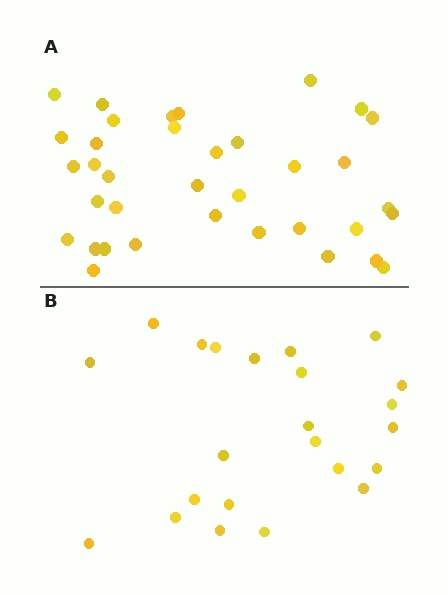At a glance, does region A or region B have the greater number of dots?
Region A (the top region) has more dots.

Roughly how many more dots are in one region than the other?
Region A has approximately 15 more dots than region B.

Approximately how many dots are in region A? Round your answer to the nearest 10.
About 40 dots. (The exact count is 36, which rounds to 40.)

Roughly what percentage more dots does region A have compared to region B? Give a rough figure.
About 55% more.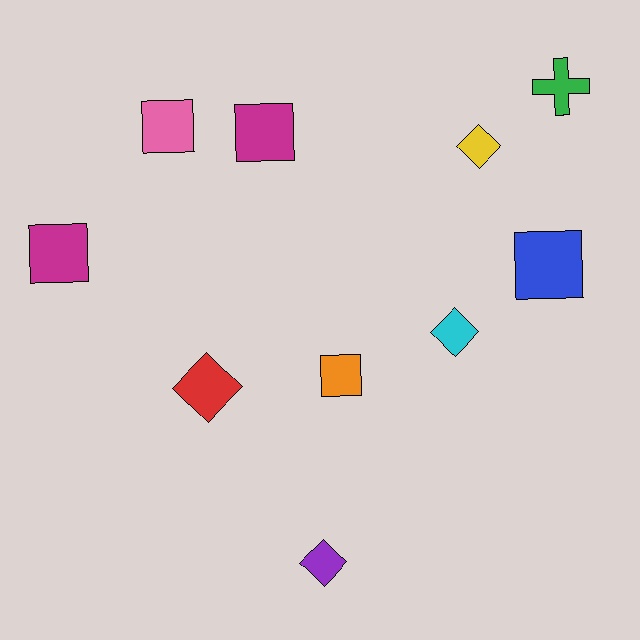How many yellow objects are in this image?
There is 1 yellow object.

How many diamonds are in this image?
There are 4 diamonds.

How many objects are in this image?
There are 10 objects.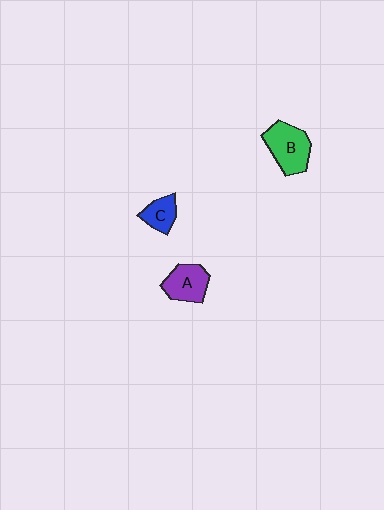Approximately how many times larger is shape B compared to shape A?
Approximately 1.3 times.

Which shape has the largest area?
Shape B (green).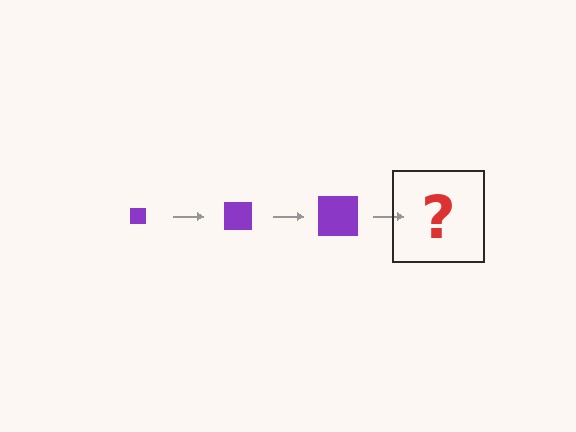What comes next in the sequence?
The next element should be a purple square, larger than the previous one.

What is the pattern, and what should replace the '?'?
The pattern is that the square gets progressively larger each step. The '?' should be a purple square, larger than the previous one.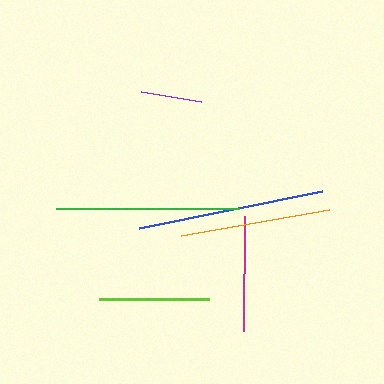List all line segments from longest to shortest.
From longest to shortest: blue, green, orange, magenta, lime, purple.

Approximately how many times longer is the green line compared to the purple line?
The green line is approximately 3.0 times the length of the purple line.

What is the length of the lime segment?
The lime segment is approximately 111 pixels long.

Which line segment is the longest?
The blue line is the longest at approximately 187 pixels.